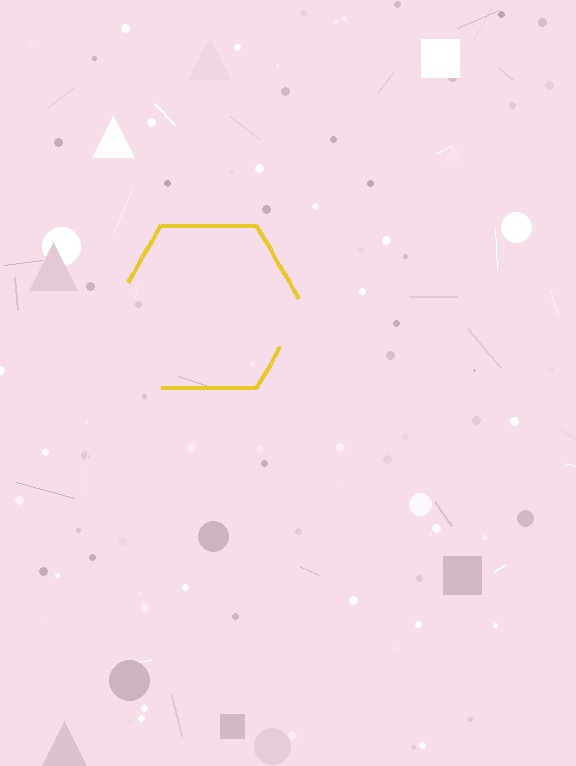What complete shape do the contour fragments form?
The contour fragments form a hexagon.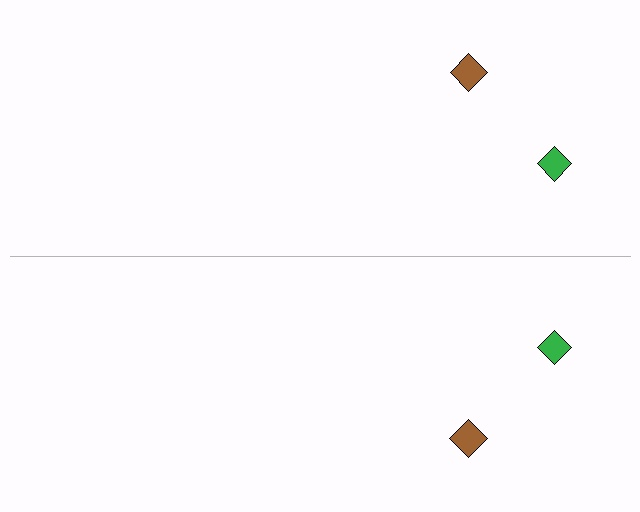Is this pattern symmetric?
Yes, this pattern has bilateral (reflection) symmetry.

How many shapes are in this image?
There are 4 shapes in this image.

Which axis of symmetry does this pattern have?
The pattern has a horizontal axis of symmetry running through the center of the image.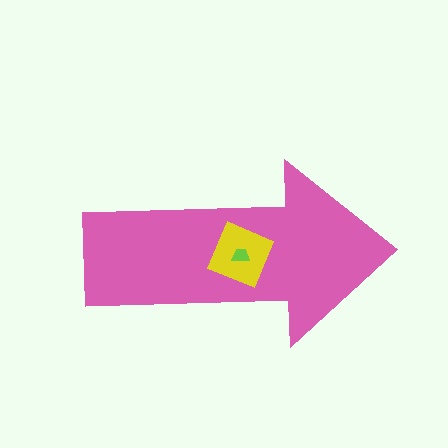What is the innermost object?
The lime trapezoid.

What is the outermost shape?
The pink arrow.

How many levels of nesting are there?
3.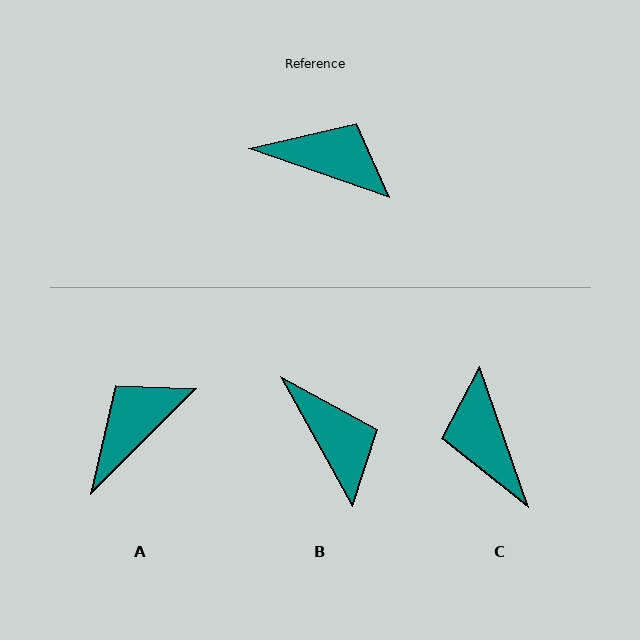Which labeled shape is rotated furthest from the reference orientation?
C, about 128 degrees away.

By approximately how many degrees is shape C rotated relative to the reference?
Approximately 128 degrees counter-clockwise.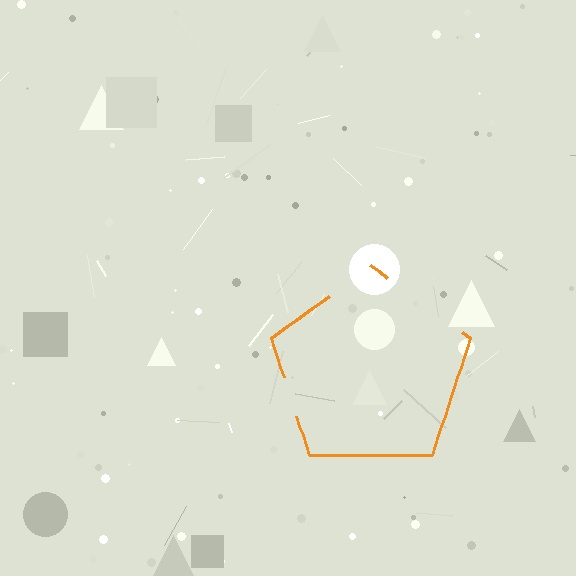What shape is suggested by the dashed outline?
The dashed outline suggests a pentagon.